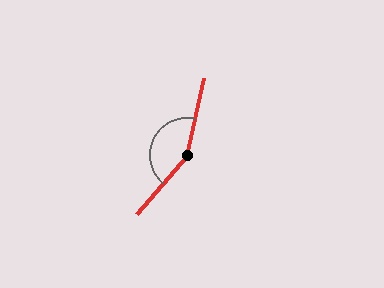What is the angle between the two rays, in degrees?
Approximately 152 degrees.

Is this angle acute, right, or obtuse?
It is obtuse.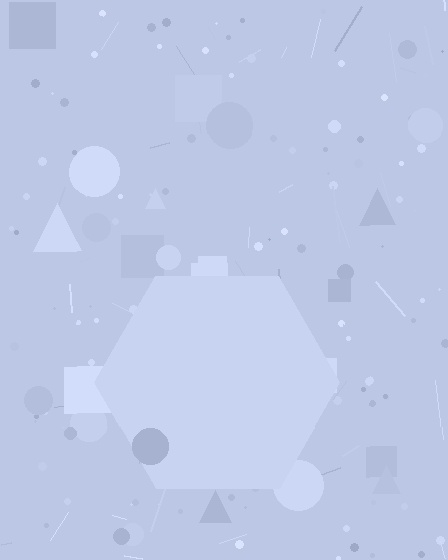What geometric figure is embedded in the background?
A hexagon is embedded in the background.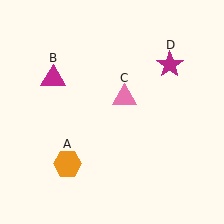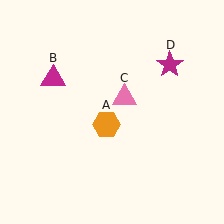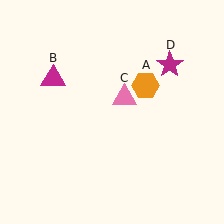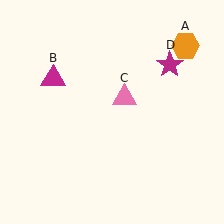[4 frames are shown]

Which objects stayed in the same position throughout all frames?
Magenta triangle (object B) and pink triangle (object C) and magenta star (object D) remained stationary.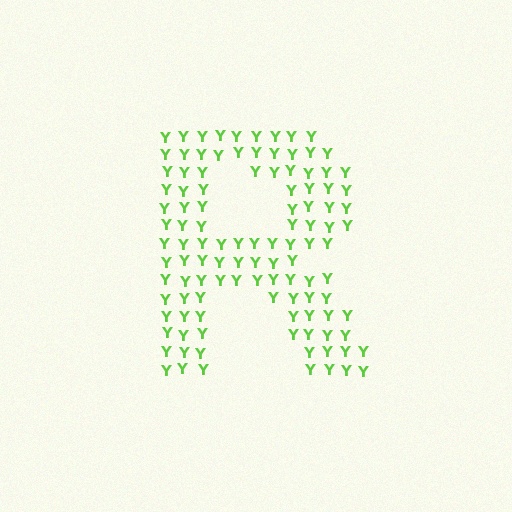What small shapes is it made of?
It is made of small letter Y's.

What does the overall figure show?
The overall figure shows the letter R.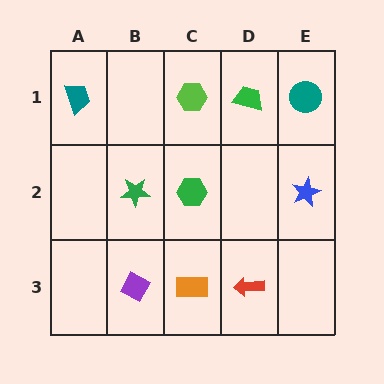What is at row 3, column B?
A purple diamond.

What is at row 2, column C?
A green hexagon.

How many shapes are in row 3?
3 shapes.